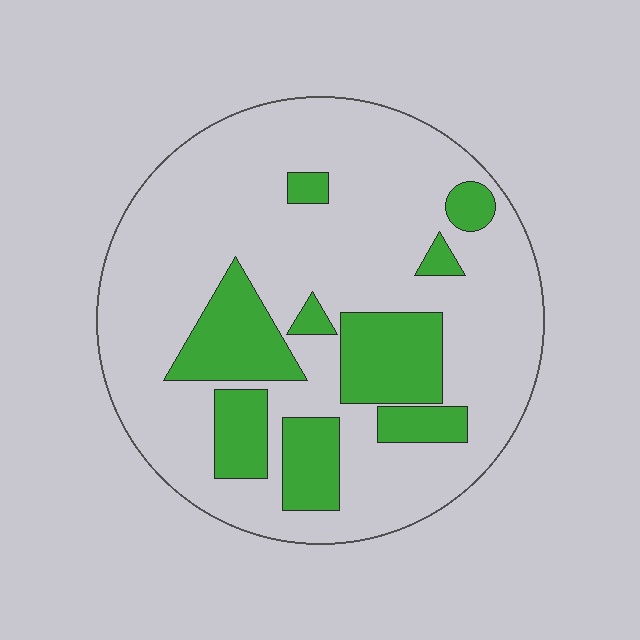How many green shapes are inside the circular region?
9.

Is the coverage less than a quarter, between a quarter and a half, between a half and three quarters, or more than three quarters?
Less than a quarter.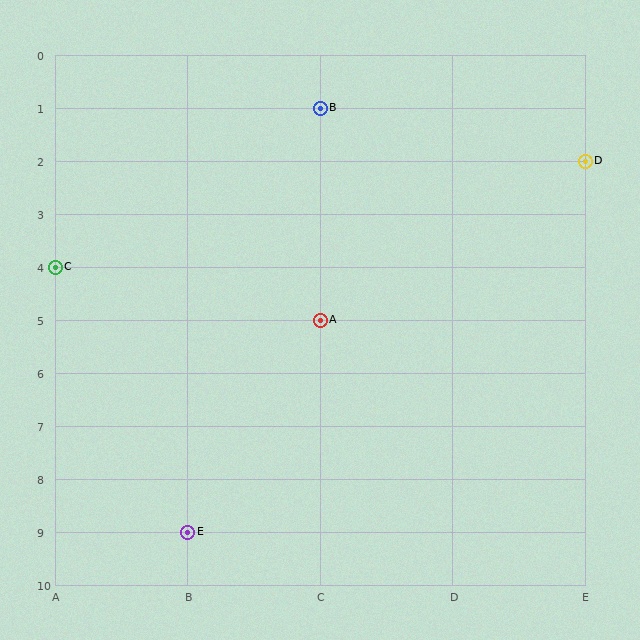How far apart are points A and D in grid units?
Points A and D are 2 columns and 3 rows apart (about 3.6 grid units diagonally).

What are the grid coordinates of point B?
Point B is at grid coordinates (C, 1).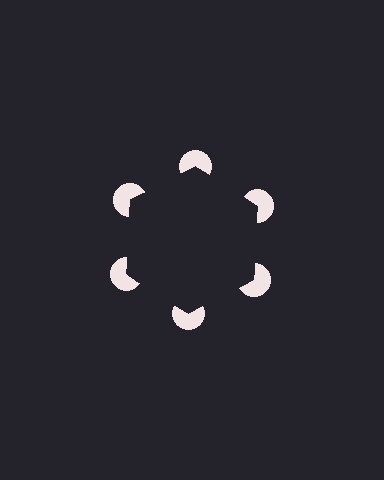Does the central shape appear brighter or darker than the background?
It typically appears slightly darker than the background, even though no actual brightness change is drawn.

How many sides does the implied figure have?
6 sides.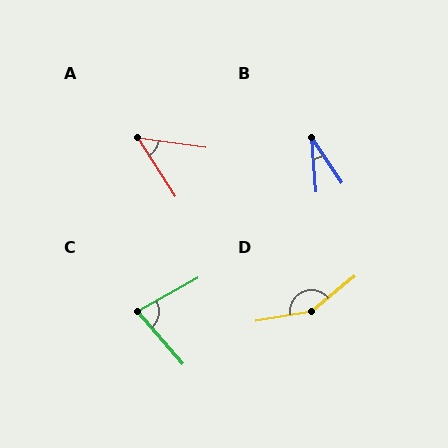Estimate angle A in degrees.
Approximately 49 degrees.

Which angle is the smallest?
B, at approximately 29 degrees.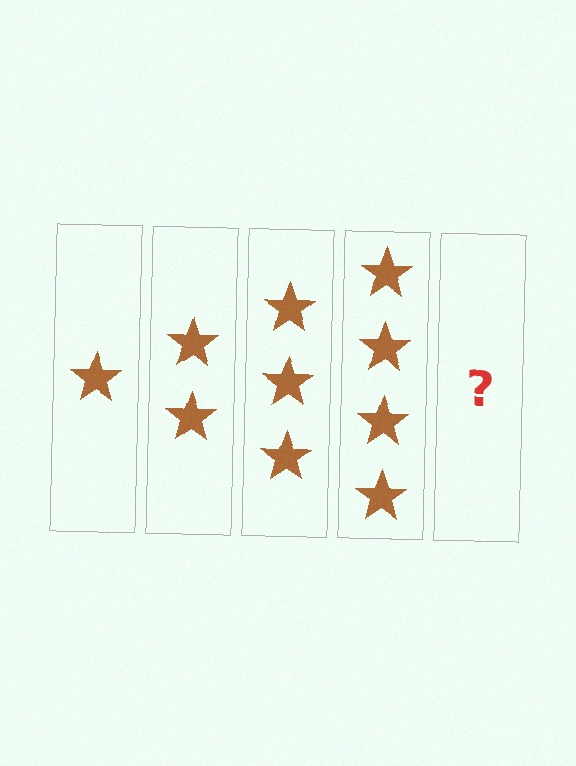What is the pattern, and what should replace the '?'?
The pattern is that each step adds one more star. The '?' should be 5 stars.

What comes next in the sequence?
The next element should be 5 stars.